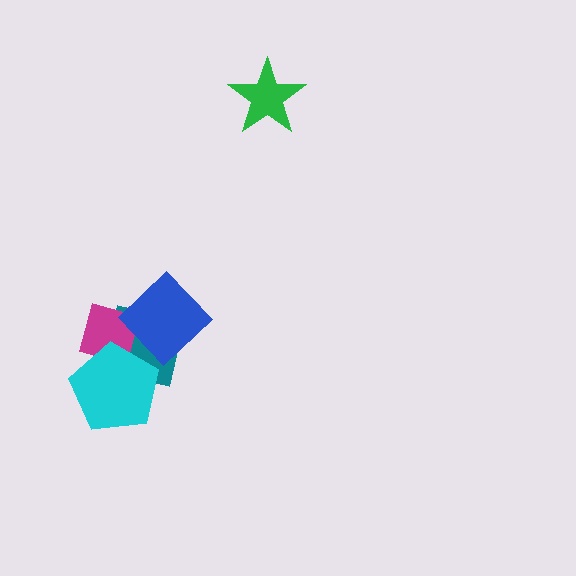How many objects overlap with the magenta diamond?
3 objects overlap with the magenta diamond.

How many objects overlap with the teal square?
3 objects overlap with the teal square.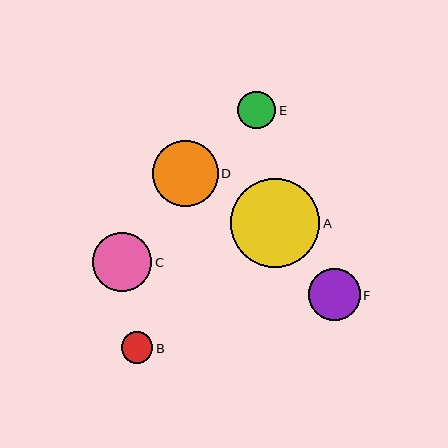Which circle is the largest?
Circle A is the largest with a size of approximately 89 pixels.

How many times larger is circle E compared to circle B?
Circle E is approximately 1.2 times the size of circle B.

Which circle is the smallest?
Circle B is the smallest with a size of approximately 32 pixels.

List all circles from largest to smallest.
From largest to smallest: A, D, C, F, E, B.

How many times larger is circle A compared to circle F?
Circle A is approximately 1.7 times the size of circle F.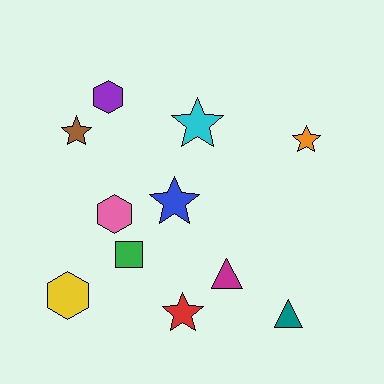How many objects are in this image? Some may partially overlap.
There are 11 objects.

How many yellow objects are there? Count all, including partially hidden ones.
There is 1 yellow object.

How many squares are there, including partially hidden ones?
There is 1 square.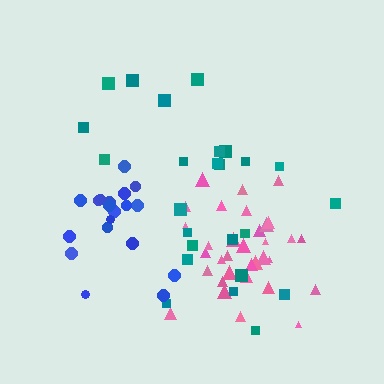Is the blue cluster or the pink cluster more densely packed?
Pink.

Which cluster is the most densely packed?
Pink.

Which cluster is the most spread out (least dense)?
Teal.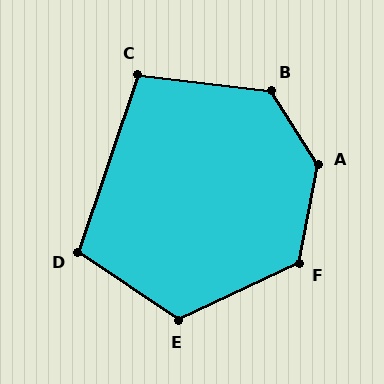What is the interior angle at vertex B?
Approximately 129 degrees (obtuse).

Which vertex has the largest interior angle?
A, at approximately 137 degrees.